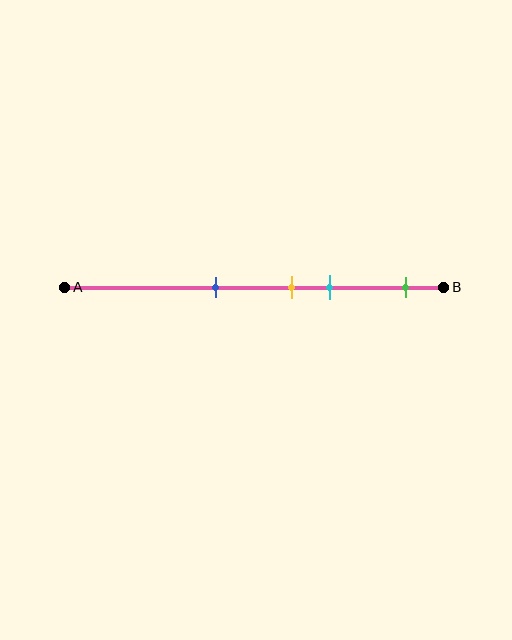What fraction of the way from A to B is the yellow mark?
The yellow mark is approximately 60% (0.6) of the way from A to B.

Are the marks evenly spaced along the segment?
No, the marks are not evenly spaced.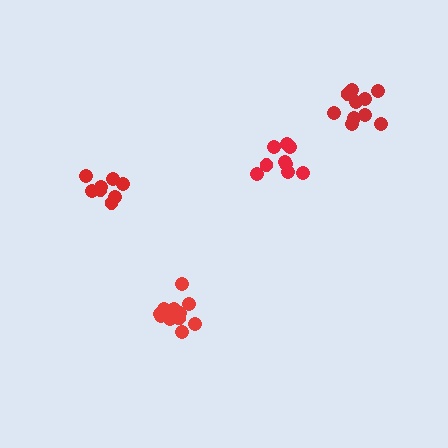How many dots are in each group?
Group 1: 10 dots, Group 2: 11 dots, Group 3: 9 dots, Group 4: 8 dots (38 total).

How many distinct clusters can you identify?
There are 4 distinct clusters.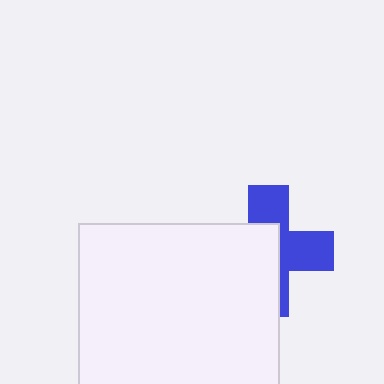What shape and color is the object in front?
The object in front is a white square.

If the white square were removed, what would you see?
You would see the complete blue cross.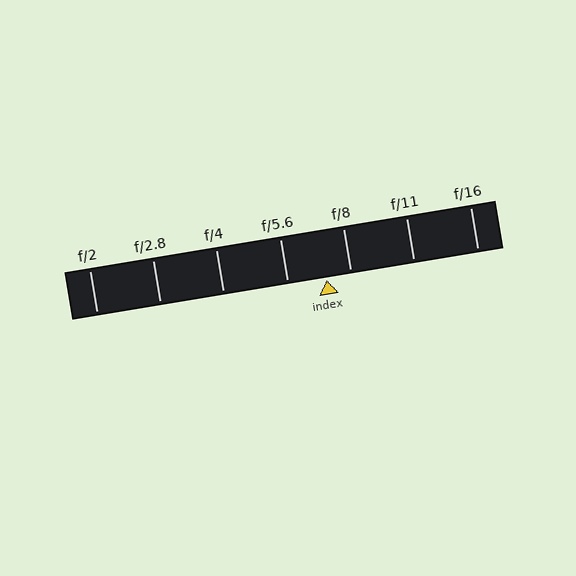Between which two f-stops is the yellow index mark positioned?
The index mark is between f/5.6 and f/8.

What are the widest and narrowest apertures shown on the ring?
The widest aperture shown is f/2 and the narrowest is f/16.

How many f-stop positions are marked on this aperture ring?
There are 7 f-stop positions marked.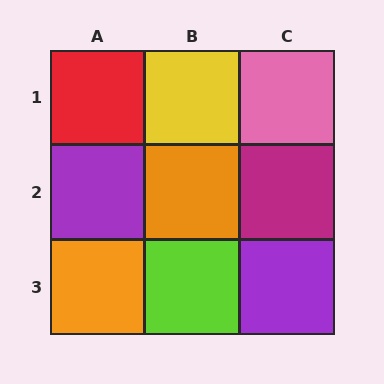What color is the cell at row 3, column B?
Lime.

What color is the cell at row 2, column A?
Purple.